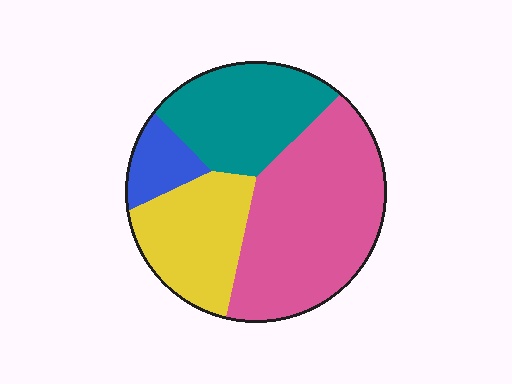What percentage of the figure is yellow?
Yellow takes up about one fifth (1/5) of the figure.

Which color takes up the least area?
Blue, at roughly 10%.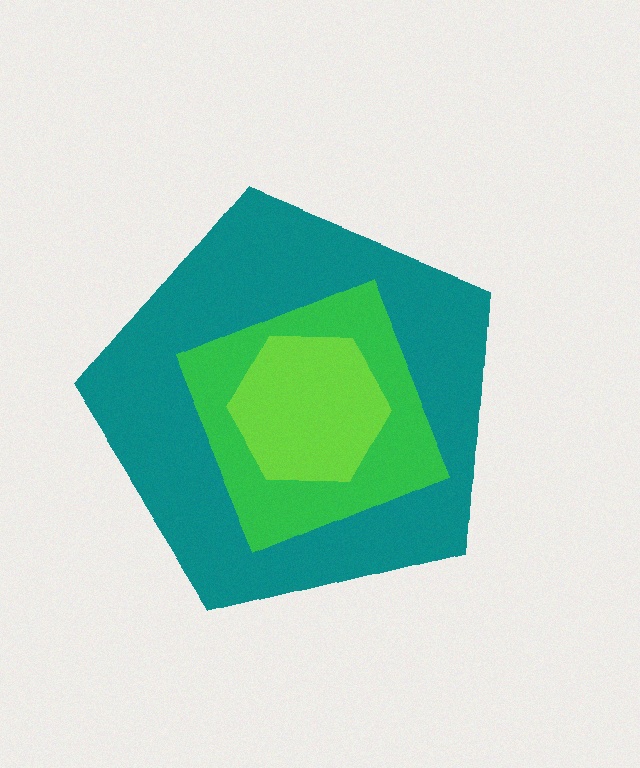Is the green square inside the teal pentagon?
Yes.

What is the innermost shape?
The lime hexagon.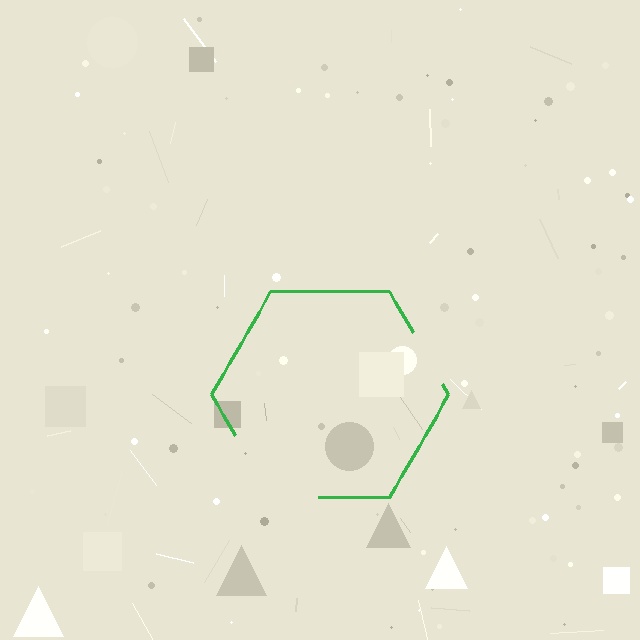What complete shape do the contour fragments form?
The contour fragments form a hexagon.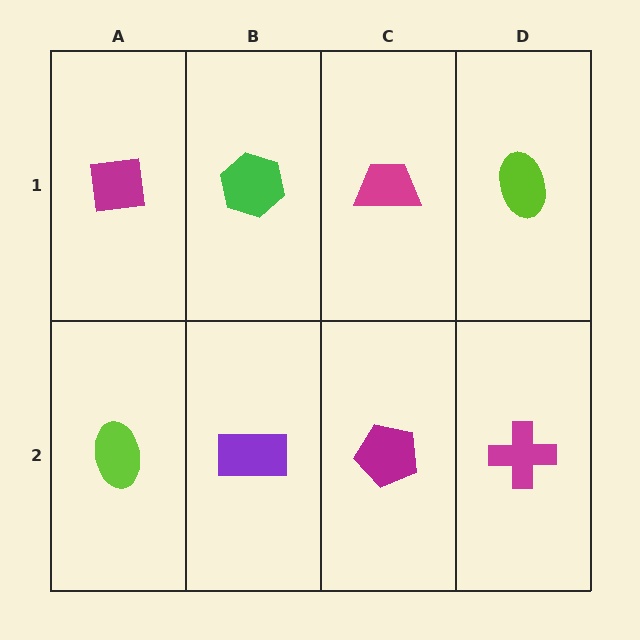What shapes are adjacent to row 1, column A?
A lime ellipse (row 2, column A), a green hexagon (row 1, column B).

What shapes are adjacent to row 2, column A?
A magenta square (row 1, column A), a purple rectangle (row 2, column B).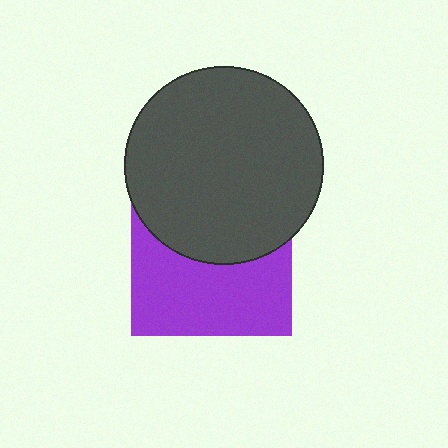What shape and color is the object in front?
The object in front is a dark gray circle.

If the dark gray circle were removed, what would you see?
You would see the complete purple square.